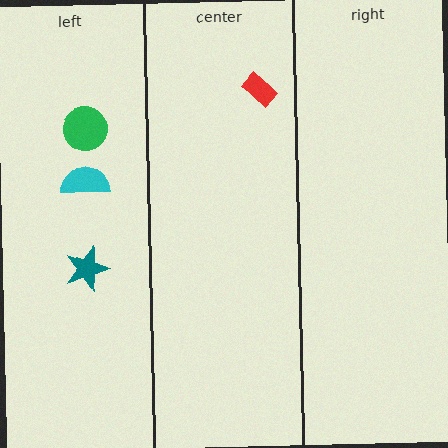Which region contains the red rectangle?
The center region.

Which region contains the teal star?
The left region.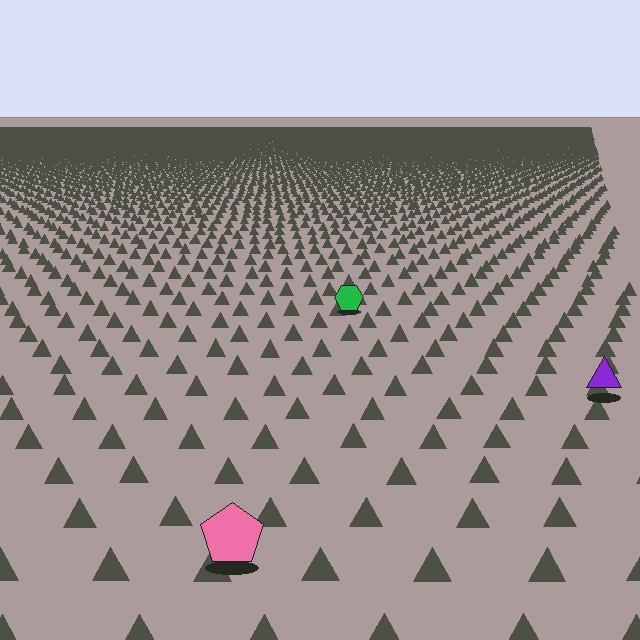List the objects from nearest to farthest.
From nearest to farthest: the pink pentagon, the purple triangle, the green hexagon.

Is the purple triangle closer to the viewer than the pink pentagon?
No. The pink pentagon is closer — you can tell from the texture gradient: the ground texture is coarser near it.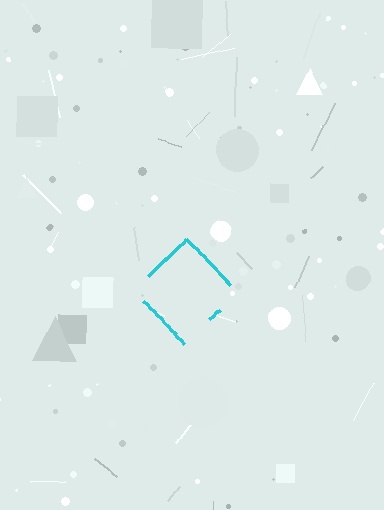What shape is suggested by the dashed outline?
The dashed outline suggests a diamond.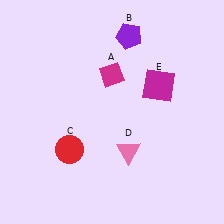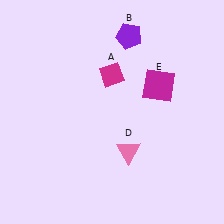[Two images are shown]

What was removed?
The red circle (C) was removed in Image 2.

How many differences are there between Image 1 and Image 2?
There is 1 difference between the two images.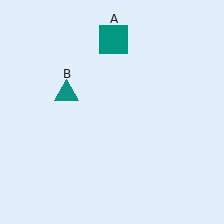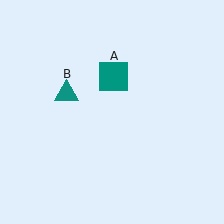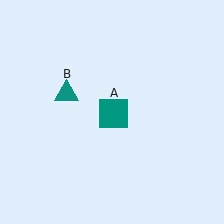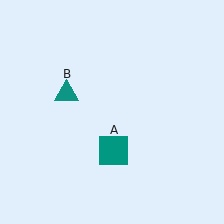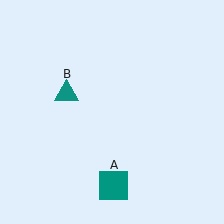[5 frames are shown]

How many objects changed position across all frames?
1 object changed position: teal square (object A).